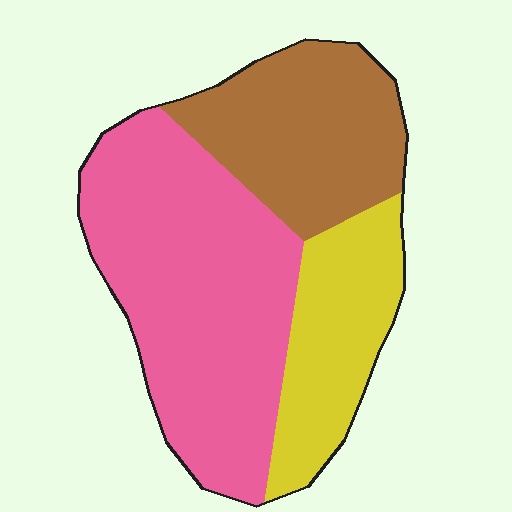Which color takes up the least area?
Yellow, at roughly 20%.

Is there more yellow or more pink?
Pink.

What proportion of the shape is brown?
Brown takes up between a quarter and a half of the shape.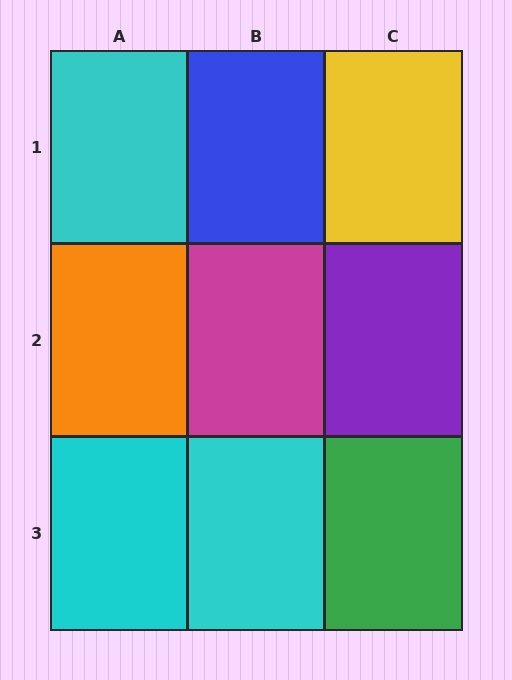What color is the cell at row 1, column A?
Cyan.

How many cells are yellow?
1 cell is yellow.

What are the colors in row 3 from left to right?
Cyan, cyan, green.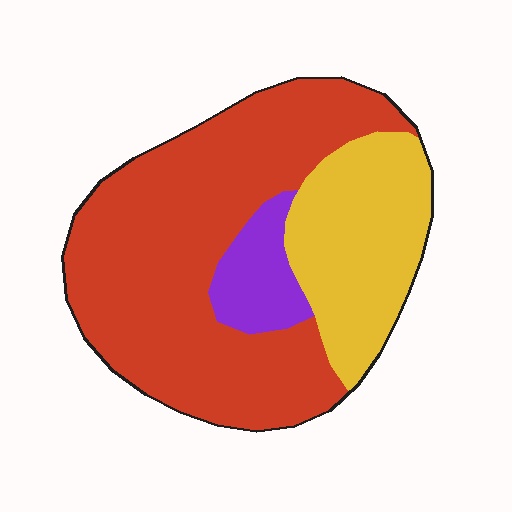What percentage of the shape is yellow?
Yellow covers about 25% of the shape.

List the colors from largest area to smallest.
From largest to smallest: red, yellow, purple.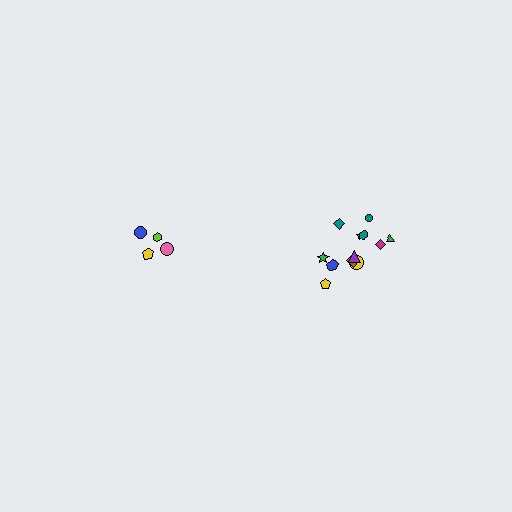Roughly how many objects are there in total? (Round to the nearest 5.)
Roughly 15 objects in total.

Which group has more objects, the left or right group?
The right group.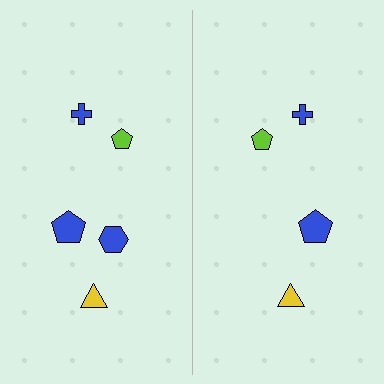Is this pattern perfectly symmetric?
No, the pattern is not perfectly symmetric. A blue hexagon is missing from the right side.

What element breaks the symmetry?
A blue hexagon is missing from the right side.